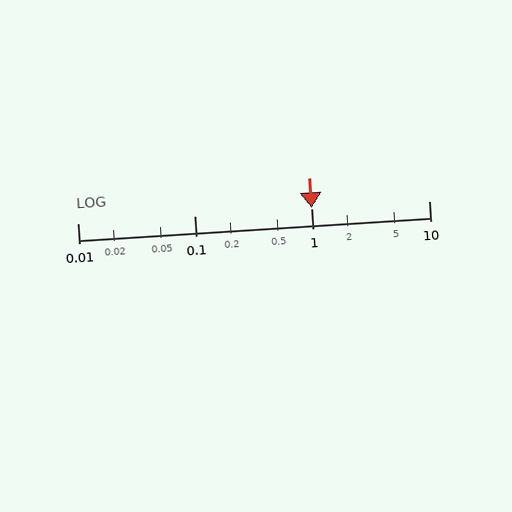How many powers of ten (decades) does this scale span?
The scale spans 3 decades, from 0.01 to 10.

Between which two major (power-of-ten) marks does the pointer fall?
The pointer is between 1 and 10.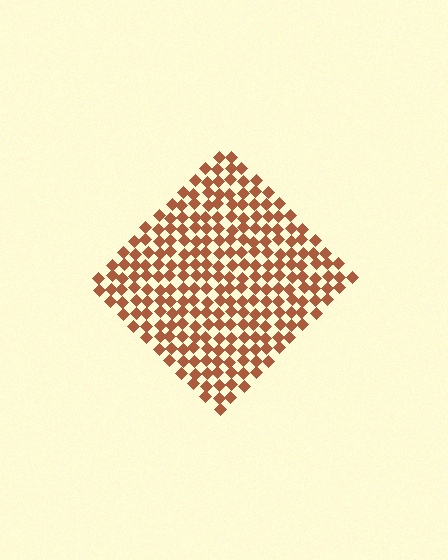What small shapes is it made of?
It is made of small diamonds.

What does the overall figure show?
The overall figure shows a diamond.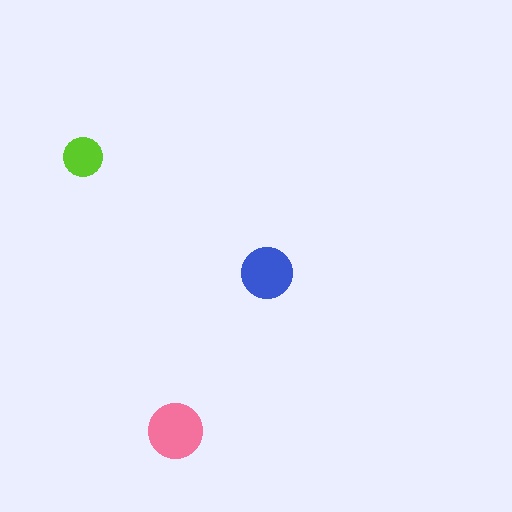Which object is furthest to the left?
The lime circle is leftmost.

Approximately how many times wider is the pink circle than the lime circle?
About 1.5 times wider.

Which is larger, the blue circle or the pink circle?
The pink one.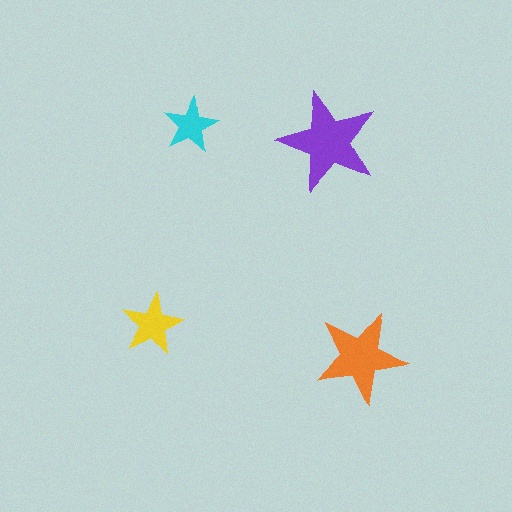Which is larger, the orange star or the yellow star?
The orange one.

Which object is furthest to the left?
The yellow star is leftmost.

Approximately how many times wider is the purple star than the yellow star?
About 1.5 times wider.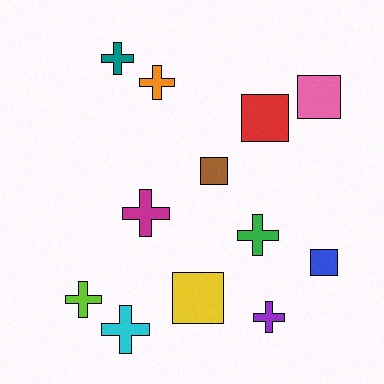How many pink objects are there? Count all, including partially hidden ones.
There is 1 pink object.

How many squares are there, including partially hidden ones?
There are 5 squares.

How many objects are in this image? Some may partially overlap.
There are 12 objects.